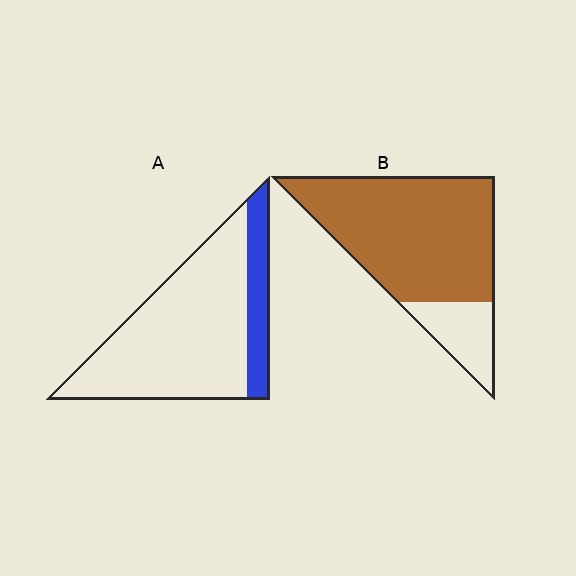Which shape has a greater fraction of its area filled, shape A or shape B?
Shape B.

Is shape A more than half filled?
No.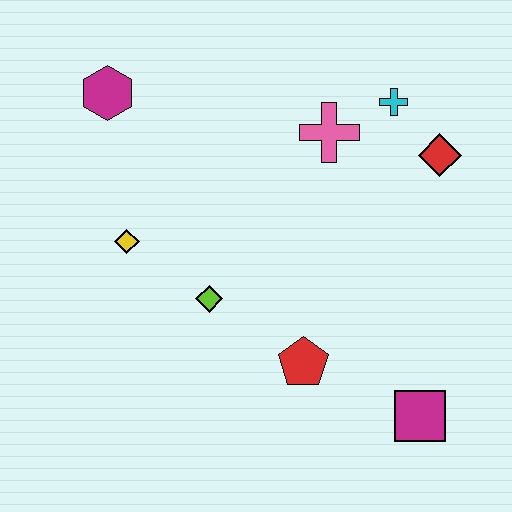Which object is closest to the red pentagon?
The lime diamond is closest to the red pentagon.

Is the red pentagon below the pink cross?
Yes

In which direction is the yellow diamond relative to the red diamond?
The yellow diamond is to the left of the red diamond.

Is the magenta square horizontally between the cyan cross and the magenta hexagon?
No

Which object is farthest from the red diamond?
The magenta hexagon is farthest from the red diamond.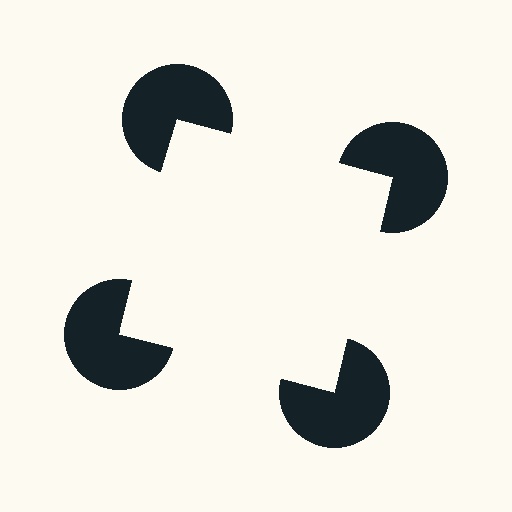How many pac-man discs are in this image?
There are 4 — one at each vertex of the illusory square.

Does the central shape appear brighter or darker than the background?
It typically appears slightly brighter than the background, even though no actual brightness change is drawn.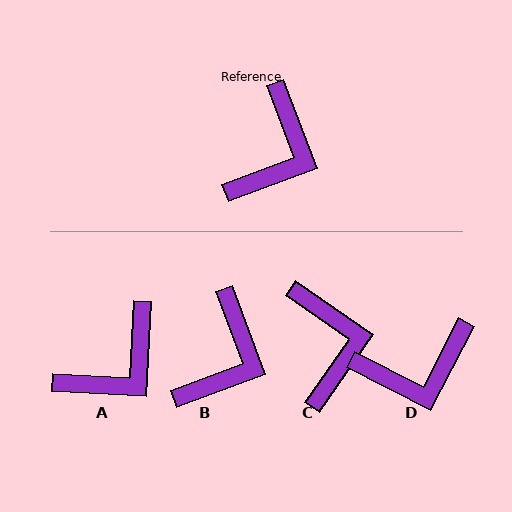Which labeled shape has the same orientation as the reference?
B.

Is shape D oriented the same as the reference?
No, it is off by about 48 degrees.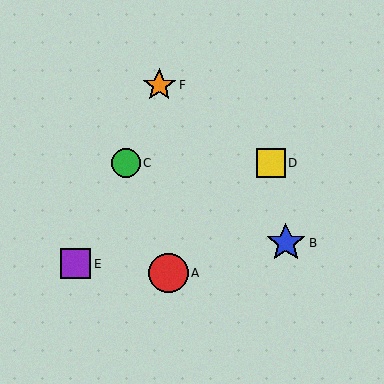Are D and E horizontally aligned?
No, D is at y≈163 and E is at y≈264.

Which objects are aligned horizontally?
Objects C, D are aligned horizontally.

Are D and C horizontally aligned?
Yes, both are at y≈163.